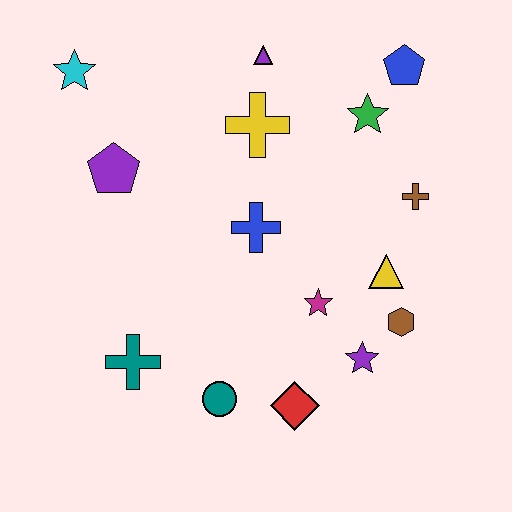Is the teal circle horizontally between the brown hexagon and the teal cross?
Yes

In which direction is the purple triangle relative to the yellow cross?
The purple triangle is above the yellow cross.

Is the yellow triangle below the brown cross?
Yes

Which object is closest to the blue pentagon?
The green star is closest to the blue pentagon.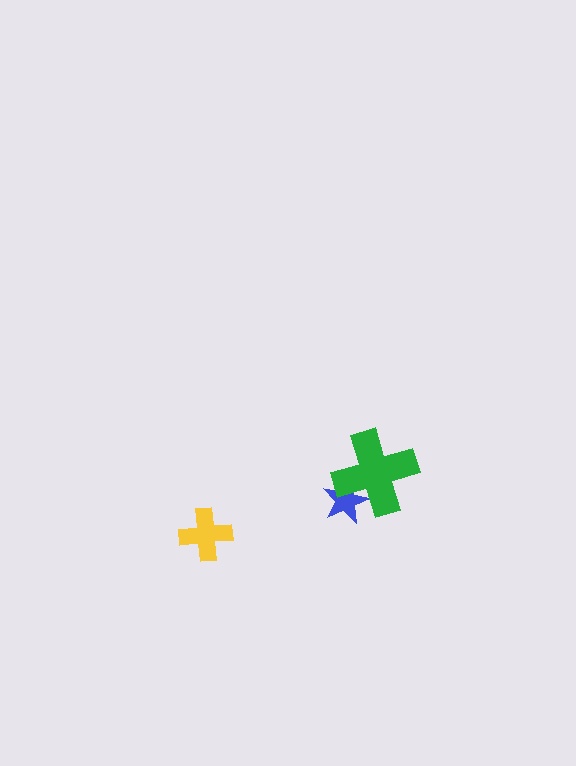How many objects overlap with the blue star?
1 object overlaps with the blue star.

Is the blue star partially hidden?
Yes, it is partially covered by another shape.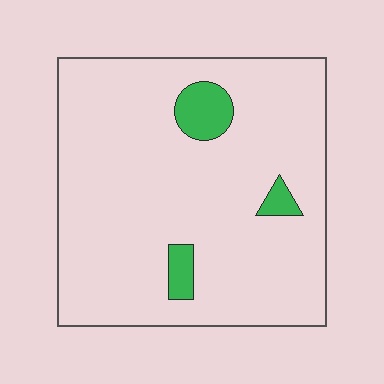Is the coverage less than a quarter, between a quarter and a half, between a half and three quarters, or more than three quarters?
Less than a quarter.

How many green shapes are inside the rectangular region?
3.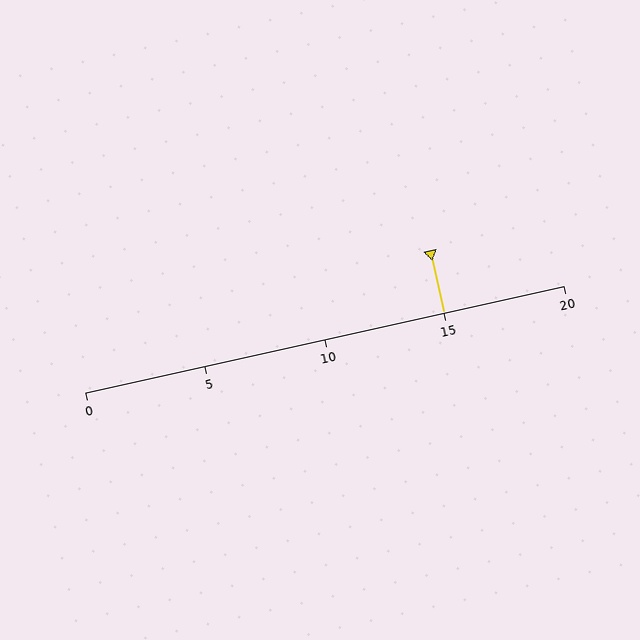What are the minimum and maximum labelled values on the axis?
The axis runs from 0 to 20.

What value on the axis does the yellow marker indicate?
The marker indicates approximately 15.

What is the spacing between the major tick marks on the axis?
The major ticks are spaced 5 apart.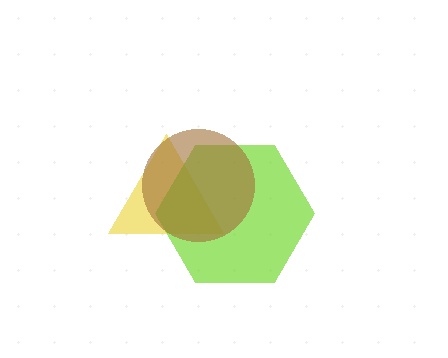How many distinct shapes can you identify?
There are 3 distinct shapes: a yellow triangle, a lime hexagon, a brown circle.